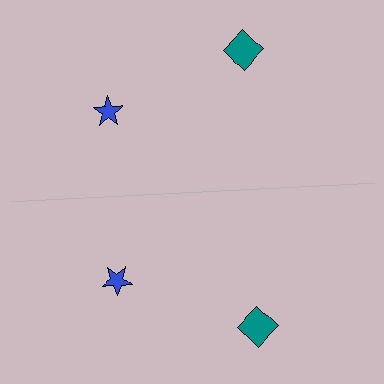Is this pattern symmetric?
Yes, this pattern has bilateral (reflection) symmetry.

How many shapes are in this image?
There are 4 shapes in this image.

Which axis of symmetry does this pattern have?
The pattern has a horizontal axis of symmetry running through the center of the image.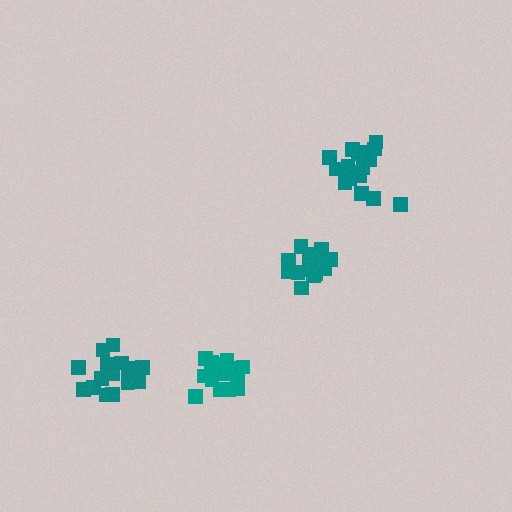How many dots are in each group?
Group 1: 17 dots, Group 2: 18 dots, Group 3: 19 dots, Group 4: 18 dots (72 total).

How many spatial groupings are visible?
There are 4 spatial groupings.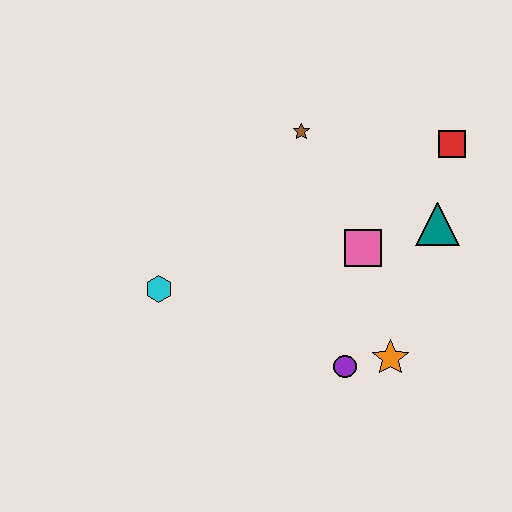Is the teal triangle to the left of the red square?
Yes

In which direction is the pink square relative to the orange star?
The pink square is above the orange star.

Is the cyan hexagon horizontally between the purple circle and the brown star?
No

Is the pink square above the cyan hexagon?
Yes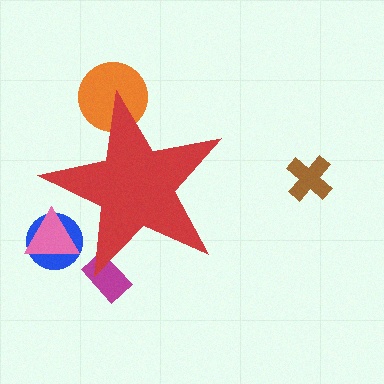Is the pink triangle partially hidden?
Yes, the pink triangle is partially hidden behind the red star.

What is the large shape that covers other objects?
A red star.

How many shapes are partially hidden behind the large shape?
4 shapes are partially hidden.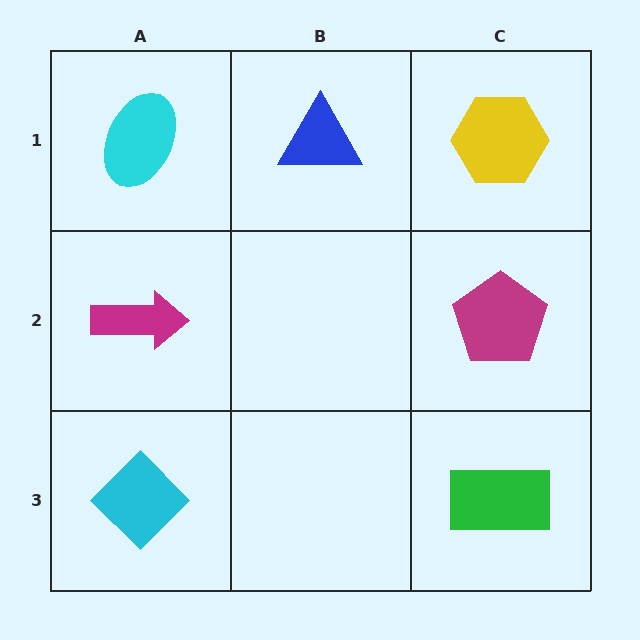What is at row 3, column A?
A cyan diamond.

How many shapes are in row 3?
2 shapes.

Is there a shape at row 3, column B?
No, that cell is empty.